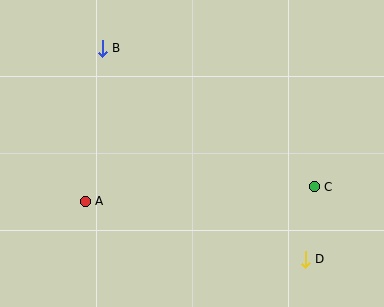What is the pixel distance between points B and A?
The distance between B and A is 154 pixels.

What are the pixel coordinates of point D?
Point D is at (305, 259).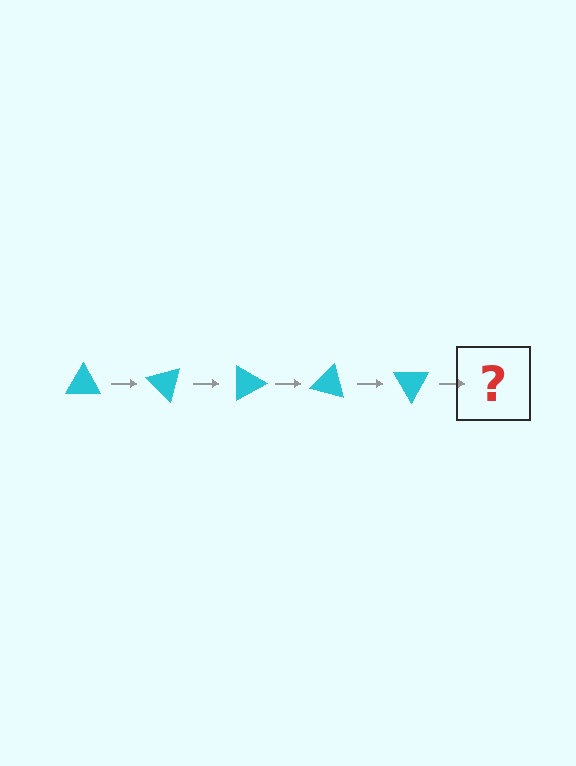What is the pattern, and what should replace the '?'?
The pattern is that the triangle rotates 45 degrees each step. The '?' should be a cyan triangle rotated 225 degrees.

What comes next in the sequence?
The next element should be a cyan triangle rotated 225 degrees.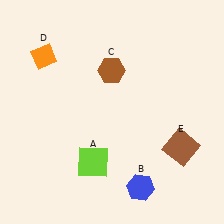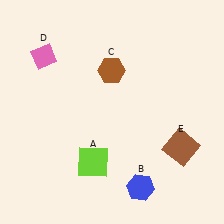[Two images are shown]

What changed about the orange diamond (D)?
In Image 1, D is orange. In Image 2, it changed to pink.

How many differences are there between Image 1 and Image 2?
There is 1 difference between the two images.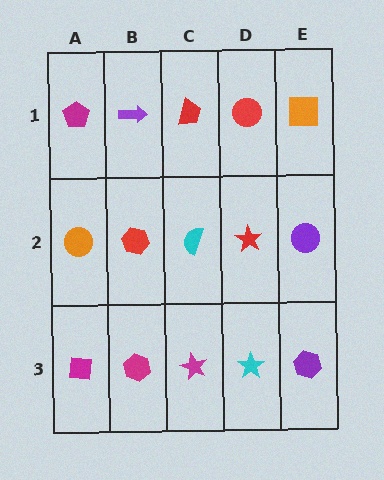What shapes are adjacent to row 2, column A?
A magenta pentagon (row 1, column A), a magenta square (row 3, column A), a red hexagon (row 2, column B).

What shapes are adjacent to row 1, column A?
An orange circle (row 2, column A), a purple arrow (row 1, column B).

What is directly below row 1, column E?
A purple circle.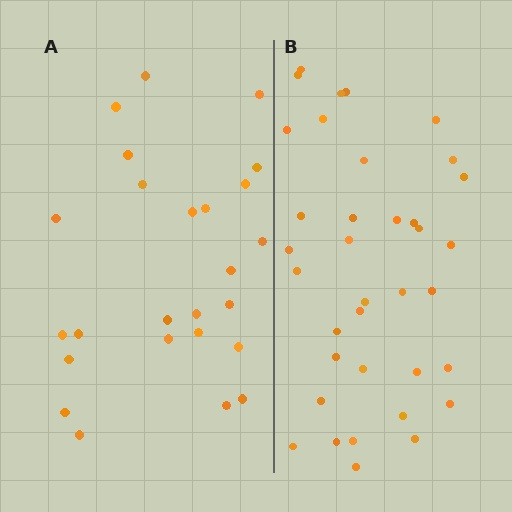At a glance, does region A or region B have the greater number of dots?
Region B (the right region) has more dots.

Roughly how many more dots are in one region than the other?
Region B has roughly 12 or so more dots than region A.